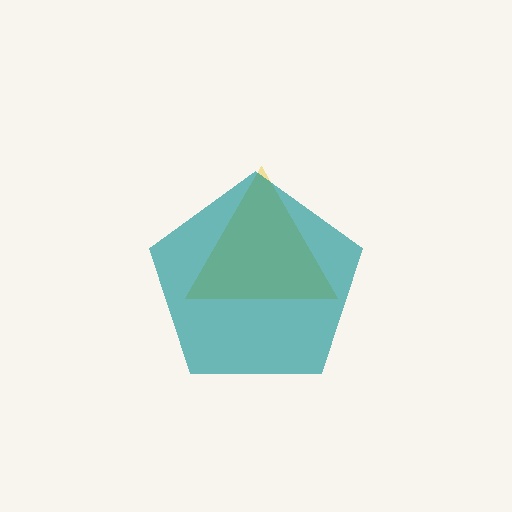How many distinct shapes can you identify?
There are 2 distinct shapes: a yellow triangle, a teal pentagon.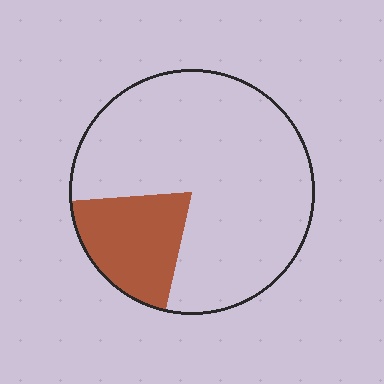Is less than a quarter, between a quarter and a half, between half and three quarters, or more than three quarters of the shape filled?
Less than a quarter.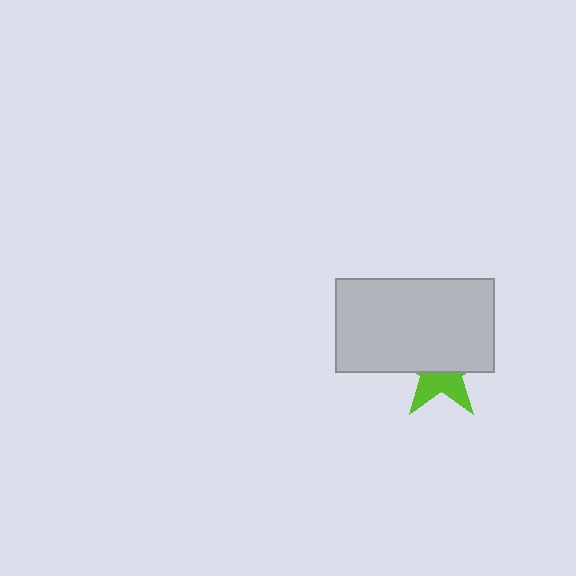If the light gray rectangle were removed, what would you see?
You would see the complete lime star.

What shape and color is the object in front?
The object in front is a light gray rectangle.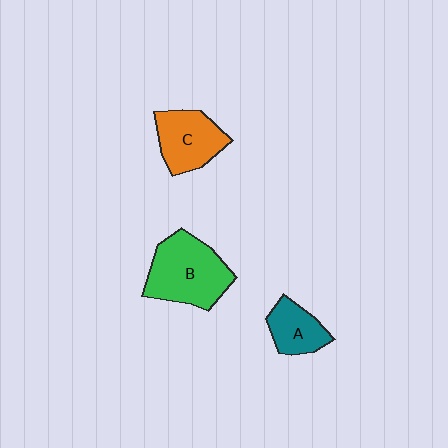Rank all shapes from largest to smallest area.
From largest to smallest: B (green), C (orange), A (teal).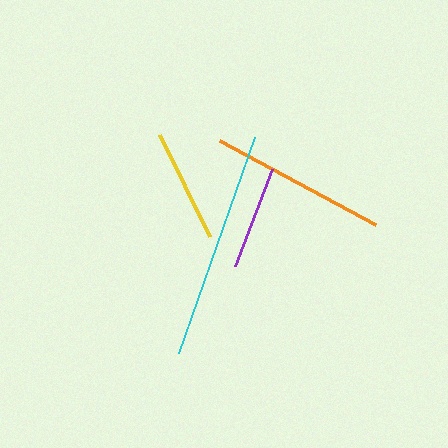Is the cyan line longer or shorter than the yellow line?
The cyan line is longer than the yellow line.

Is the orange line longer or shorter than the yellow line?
The orange line is longer than the yellow line.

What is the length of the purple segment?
The purple segment is approximately 104 pixels long.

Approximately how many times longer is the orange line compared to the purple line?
The orange line is approximately 1.7 times the length of the purple line.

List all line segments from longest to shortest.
From longest to shortest: cyan, orange, yellow, purple.